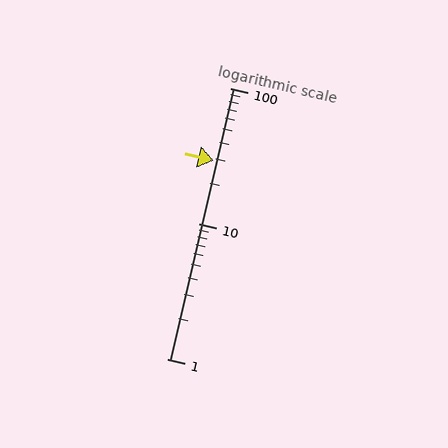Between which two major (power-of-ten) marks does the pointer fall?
The pointer is between 10 and 100.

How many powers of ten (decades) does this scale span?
The scale spans 2 decades, from 1 to 100.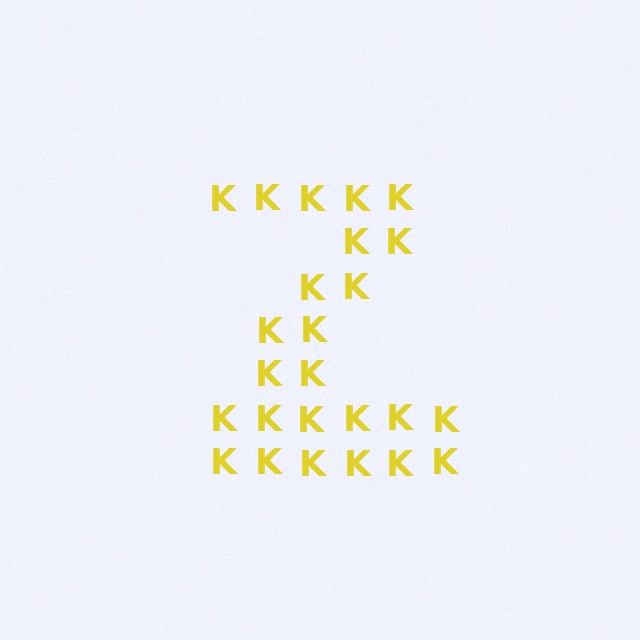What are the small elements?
The small elements are letter K's.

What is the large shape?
The large shape is the letter Z.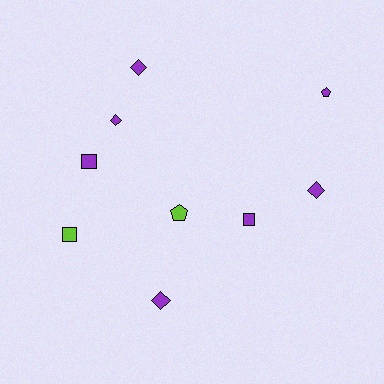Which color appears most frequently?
Purple, with 7 objects.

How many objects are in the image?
There are 9 objects.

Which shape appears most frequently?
Diamond, with 4 objects.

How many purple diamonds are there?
There are 4 purple diamonds.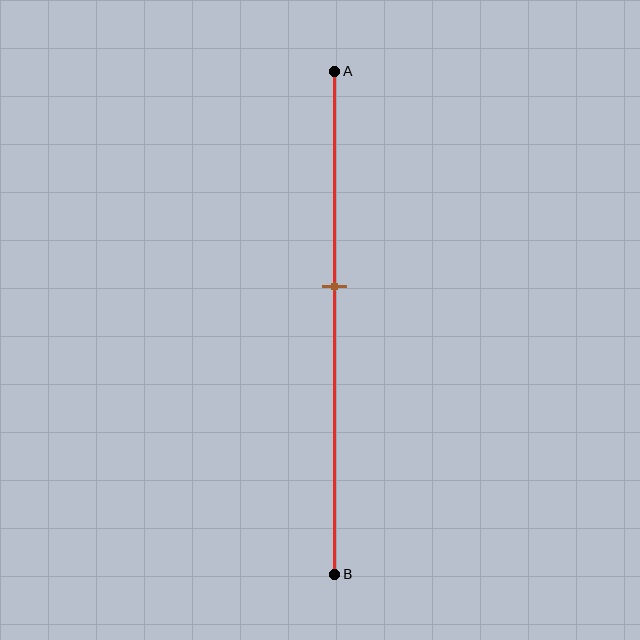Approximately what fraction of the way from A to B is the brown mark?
The brown mark is approximately 45% of the way from A to B.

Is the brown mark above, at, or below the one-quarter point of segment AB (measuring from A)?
The brown mark is below the one-quarter point of segment AB.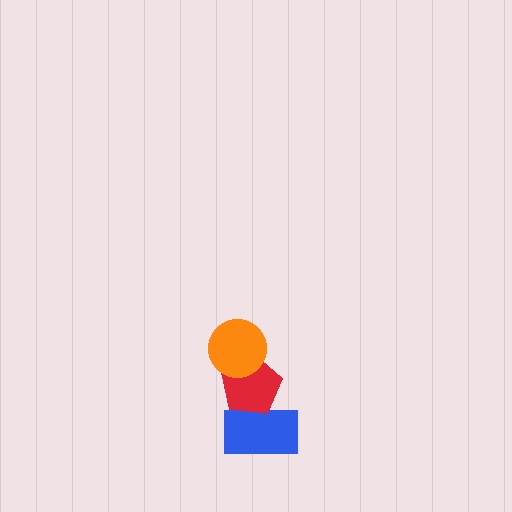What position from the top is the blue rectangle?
The blue rectangle is 3rd from the top.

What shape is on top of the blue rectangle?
The red pentagon is on top of the blue rectangle.